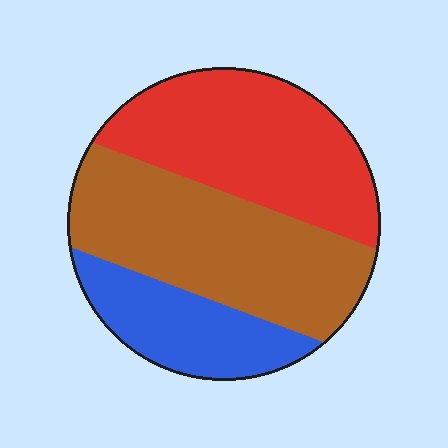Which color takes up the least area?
Blue, at roughly 20%.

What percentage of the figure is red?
Red takes up about three eighths (3/8) of the figure.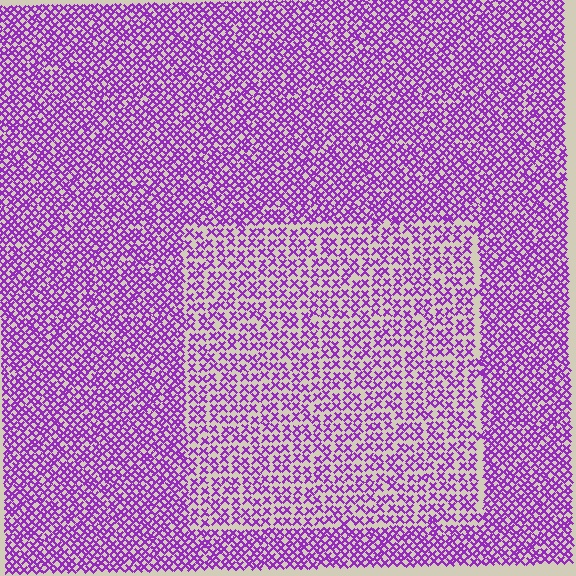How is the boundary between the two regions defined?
The boundary is defined by a change in element density (approximately 1.7x ratio). All elements are the same color, size, and shape.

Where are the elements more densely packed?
The elements are more densely packed outside the rectangle boundary.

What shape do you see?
I see a rectangle.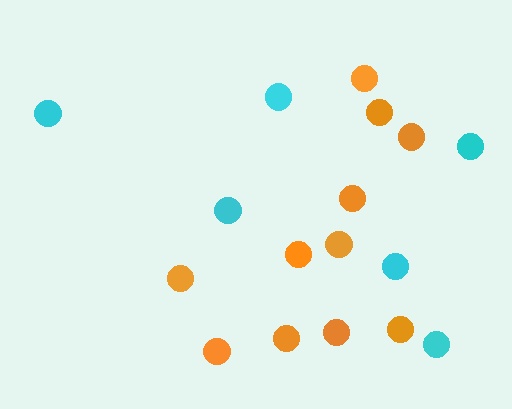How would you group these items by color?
There are 2 groups: one group of orange circles (11) and one group of cyan circles (6).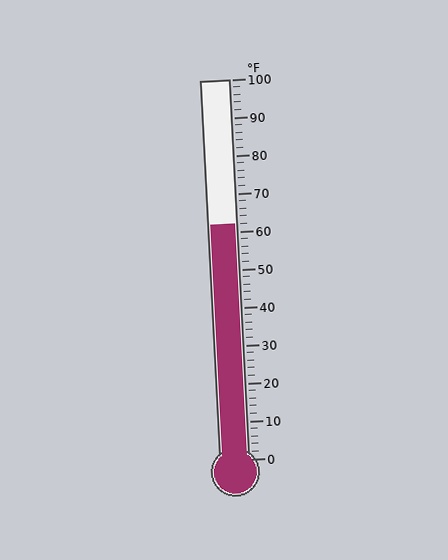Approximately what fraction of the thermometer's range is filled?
The thermometer is filled to approximately 60% of its range.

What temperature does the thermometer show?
The thermometer shows approximately 62°F.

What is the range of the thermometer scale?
The thermometer scale ranges from 0°F to 100°F.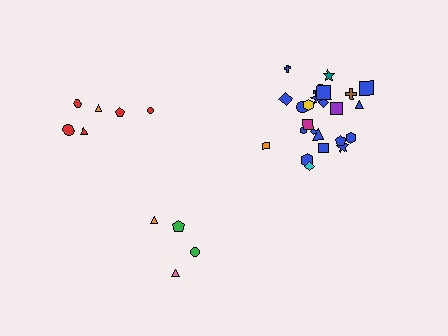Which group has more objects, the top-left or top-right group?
The top-right group.